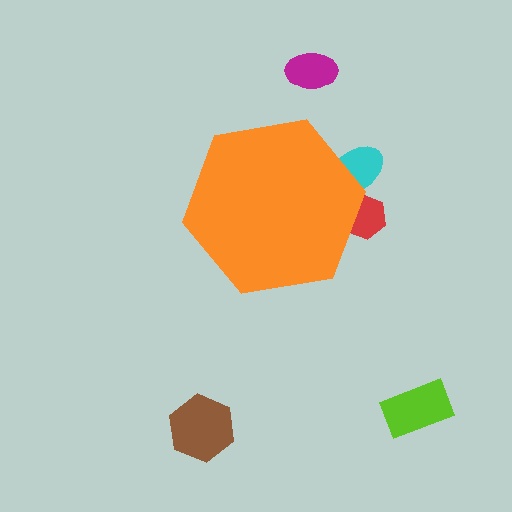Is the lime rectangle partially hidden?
No, the lime rectangle is fully visible.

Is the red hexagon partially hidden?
Yes, the red hexagon is partially hidden behind the orange hexagon.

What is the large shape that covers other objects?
An orange hexagon.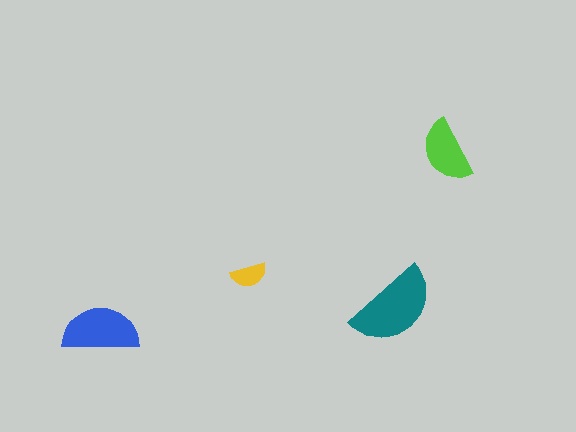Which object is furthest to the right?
The lime semicircle is rightmost.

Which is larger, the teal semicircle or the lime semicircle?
The teal one.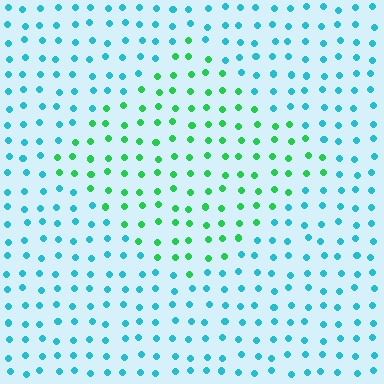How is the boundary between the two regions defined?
The boundary is defined purely by a slight shift in hue (about 51 degrees). Spacing, size, and orientation are identical on both sides.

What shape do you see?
I see a diamond.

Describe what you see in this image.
The image is filled with small cyan elements in a uniform arrangement. A diamond-shaped region is visible where the elements are tinted to a slightly different hue, forming a subtle color boundary.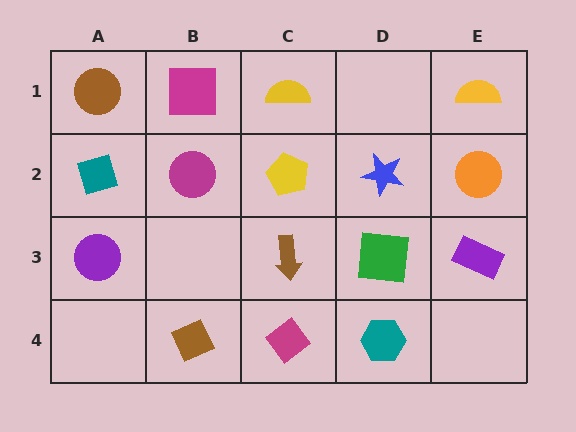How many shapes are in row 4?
3 shapes.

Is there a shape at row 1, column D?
No, that cell is empty.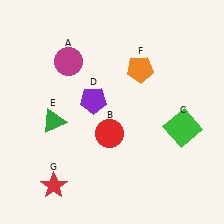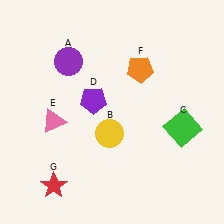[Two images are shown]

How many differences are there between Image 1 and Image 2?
There are 3 differences between the two images.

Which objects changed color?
A changed from magenta to purple. B changed from red to yellow. E changed from green to pink.